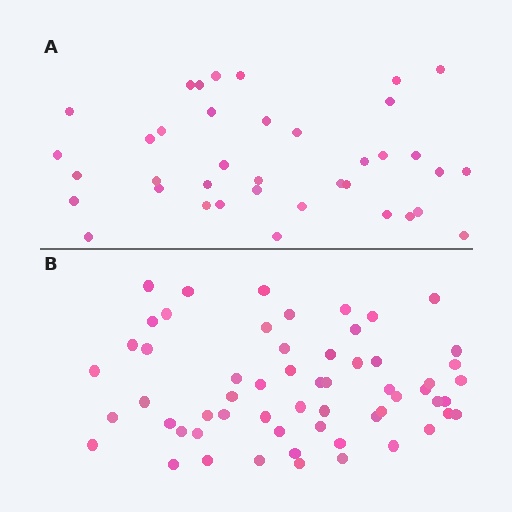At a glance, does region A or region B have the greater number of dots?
Region B (the bottom region) has more dots.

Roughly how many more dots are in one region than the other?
Region B has approximately 20 more dots than region A.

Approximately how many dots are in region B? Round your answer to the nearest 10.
About 60 dots. (The exact count is 59, which rounds to 60.)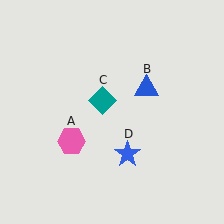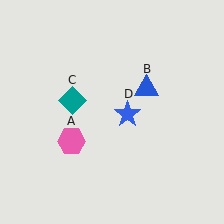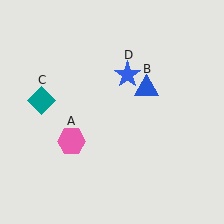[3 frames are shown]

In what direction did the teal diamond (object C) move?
The teal diamond (object C) moved left.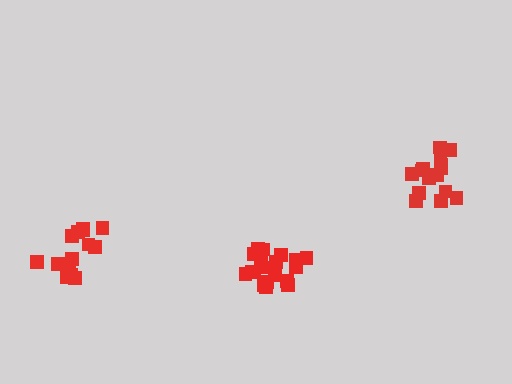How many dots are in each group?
Group 1: 14 dots, Group 2: 19 dots, Group 3: 15 dots (48 total).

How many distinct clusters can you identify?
There are 3 distinct clusters.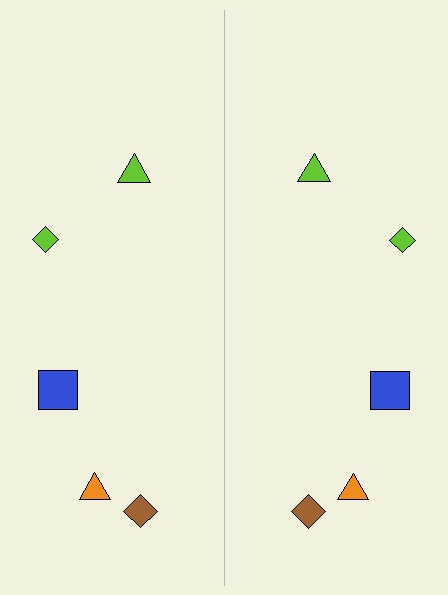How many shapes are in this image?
There are 10 shapes in this image.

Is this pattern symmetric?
Yes, this pattern has bilateral (reflection) symmetry.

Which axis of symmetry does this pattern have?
The pattern has a vertical axis of symmetry running through the center of the image.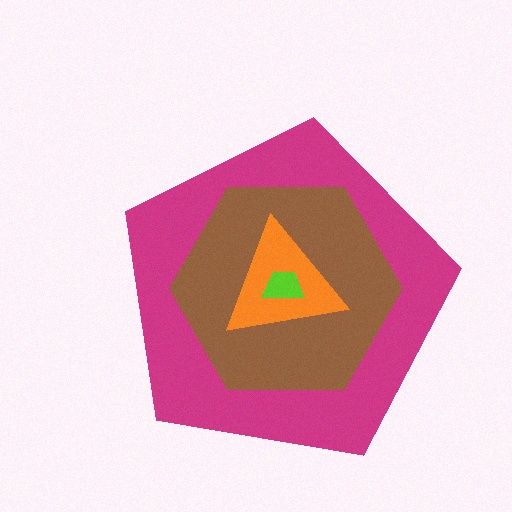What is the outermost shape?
The magenta pentagon.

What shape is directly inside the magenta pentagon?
The brown hexagon.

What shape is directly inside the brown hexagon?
The orange triangle.